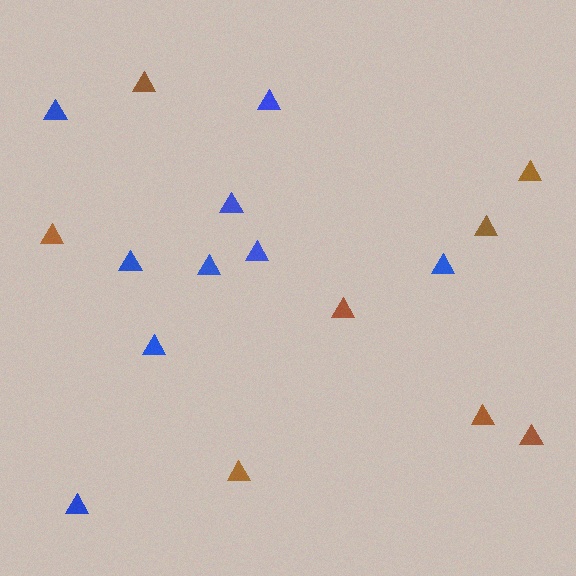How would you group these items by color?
There are 2 groups: one group of blue triangles (9) and one group of brown triangles (8).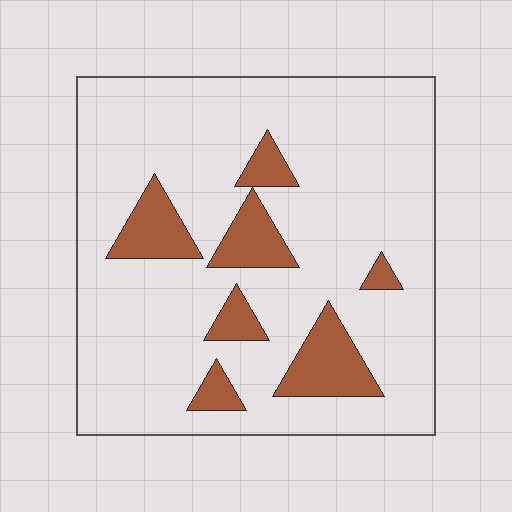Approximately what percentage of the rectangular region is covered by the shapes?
Approximately 15%.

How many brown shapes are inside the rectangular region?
7.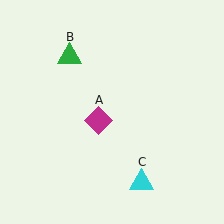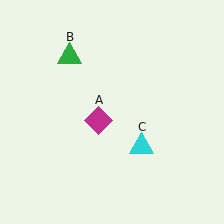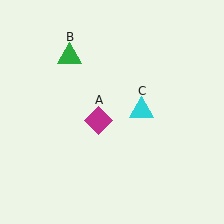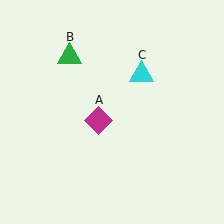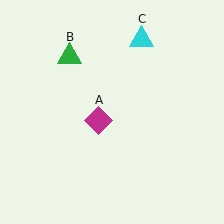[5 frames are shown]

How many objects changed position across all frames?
1 object changed position: cyan triangle (object C).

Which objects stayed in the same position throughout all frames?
Magenta diamond (object A) and green triangle (object B) remained stationary.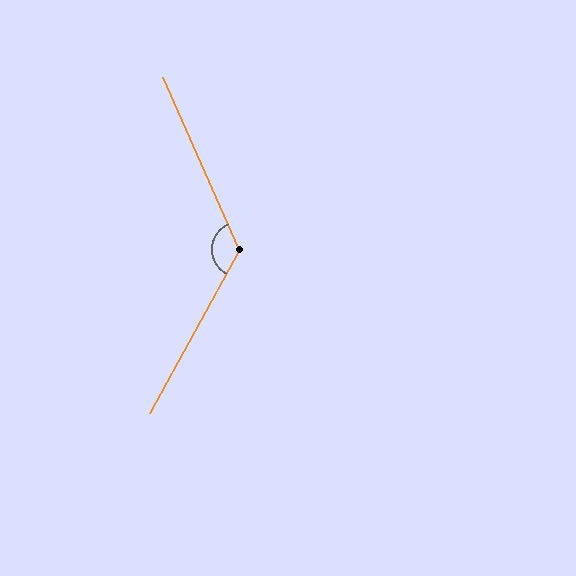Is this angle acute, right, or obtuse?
It is obtuse.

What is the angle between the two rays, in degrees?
Approximately 127 degrees.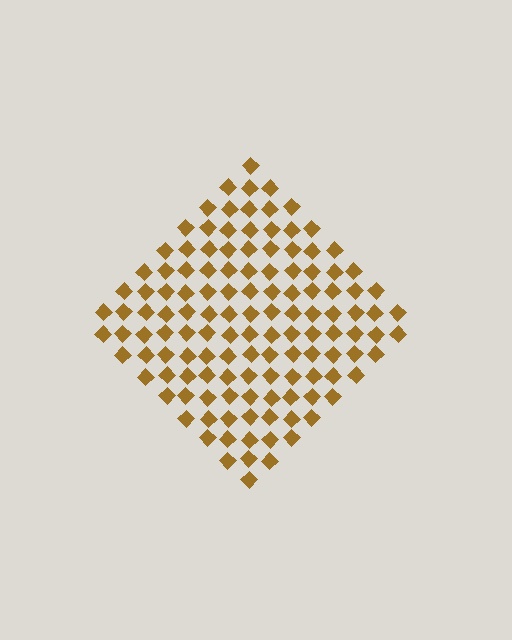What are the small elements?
The small elements are diamonds.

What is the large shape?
The large shape is a diamond.